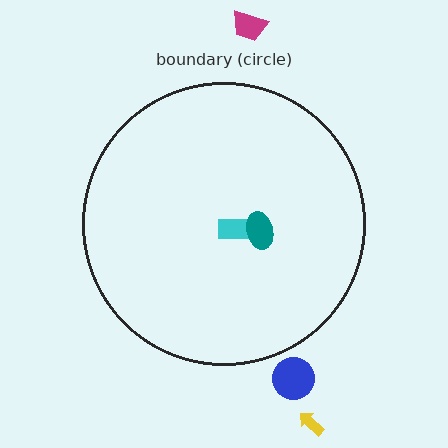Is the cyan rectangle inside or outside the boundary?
Inside.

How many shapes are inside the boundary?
2 inside, 3 outside.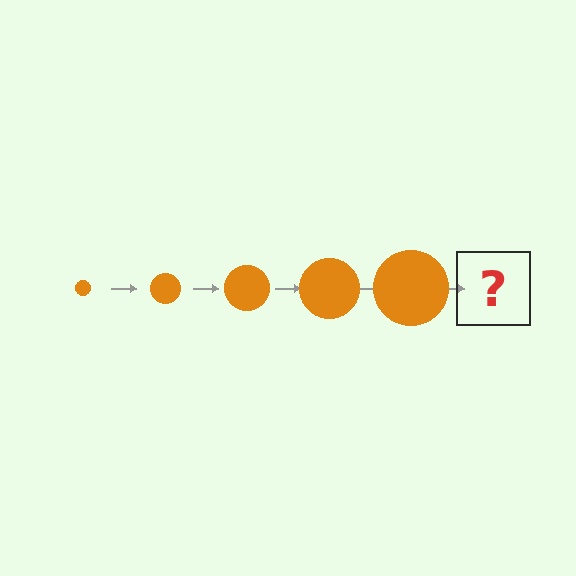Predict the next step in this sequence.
The next step is an orange circle, larger than the previous one.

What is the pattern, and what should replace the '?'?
The pattern is that the circle gets progressively larger each step. The '?' should be an orange circle, larger than the previous one.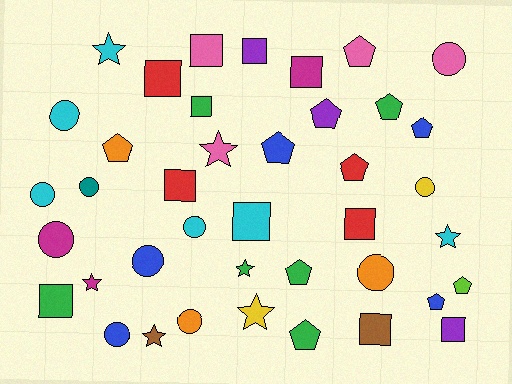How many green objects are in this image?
There are 6 green objects.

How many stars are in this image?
There are 7 stars.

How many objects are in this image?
There are 40 objects.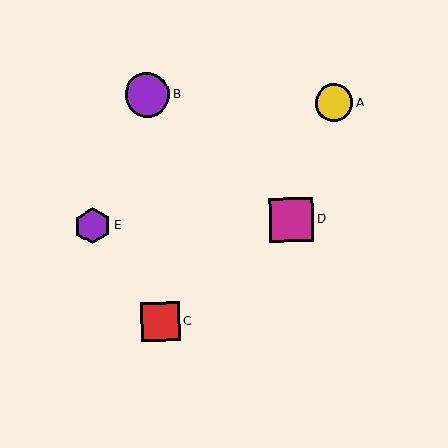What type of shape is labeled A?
Shape A is a yellow circle.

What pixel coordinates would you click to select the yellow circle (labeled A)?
Click at (334, 103) to select the yellow circle A.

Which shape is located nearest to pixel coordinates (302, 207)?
The magenta square (labeled D) at (291, 220) is nearest to that location.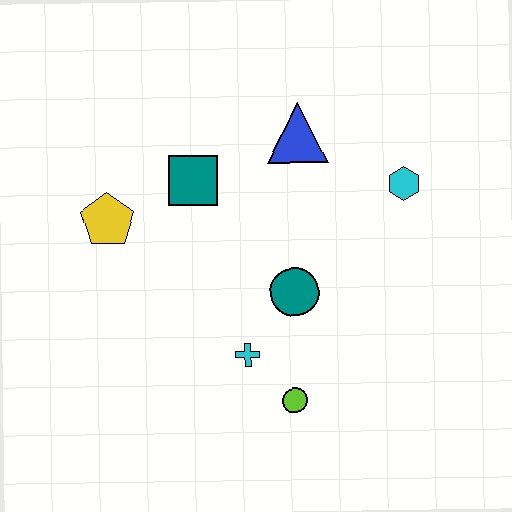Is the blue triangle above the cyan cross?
Yes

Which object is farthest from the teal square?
The lime circle is farthest from the teal square.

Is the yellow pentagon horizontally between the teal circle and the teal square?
No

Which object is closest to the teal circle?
The cyan cross is closest to the teal circle.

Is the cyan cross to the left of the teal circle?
Yes